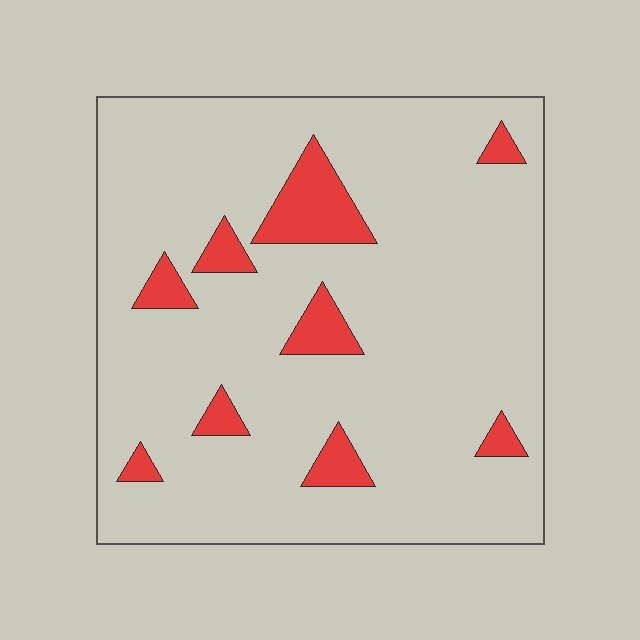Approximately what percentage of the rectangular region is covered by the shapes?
Approximately 10%.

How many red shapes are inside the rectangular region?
9.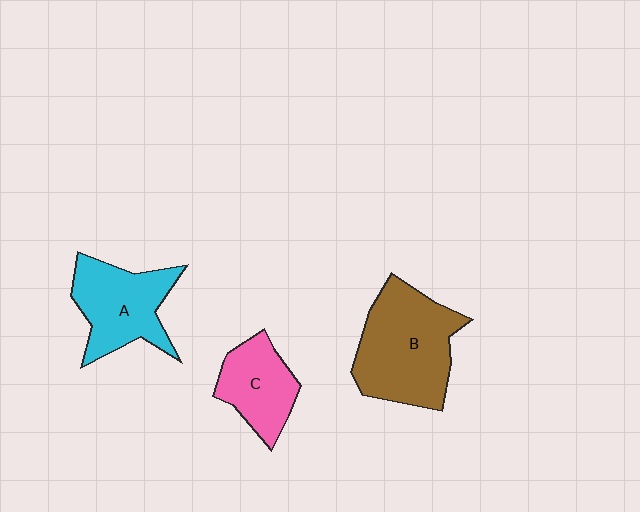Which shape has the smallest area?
Shape C (pink).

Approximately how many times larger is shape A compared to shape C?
Approximately 1.3 times.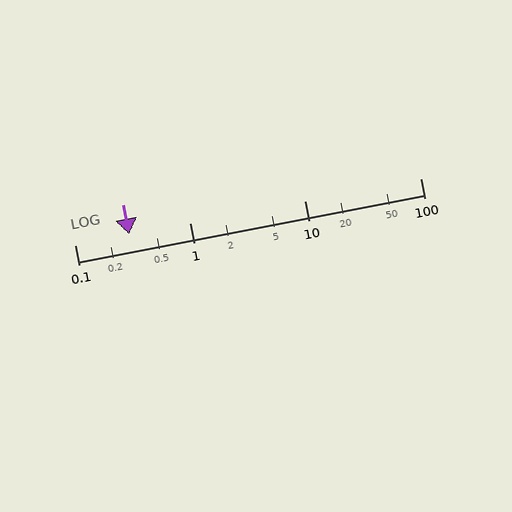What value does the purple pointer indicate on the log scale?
The pointer indicates approximately 0.3.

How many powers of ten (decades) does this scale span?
The scale spans 3 decades, from 0.1 to 100.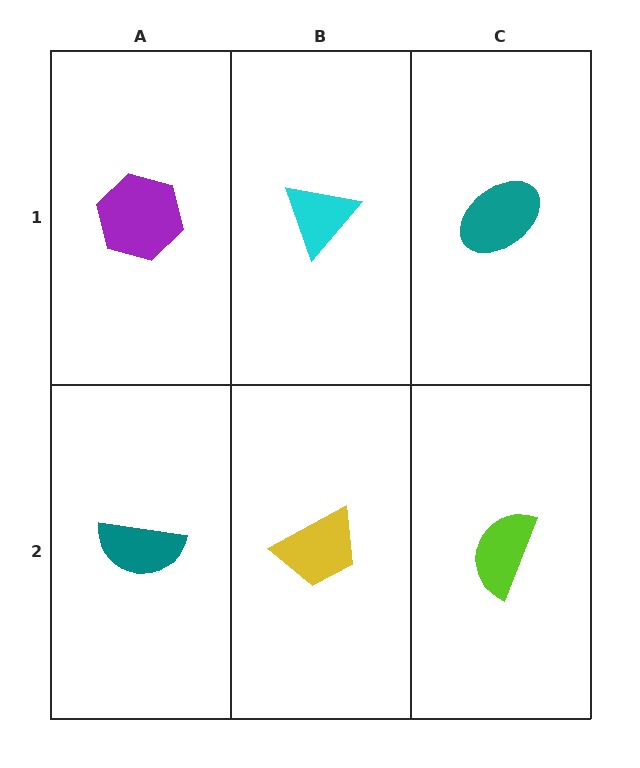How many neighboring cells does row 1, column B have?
3.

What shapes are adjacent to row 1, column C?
A lime semicircle (row 2, column C), a cyan triangle (row 1, column B).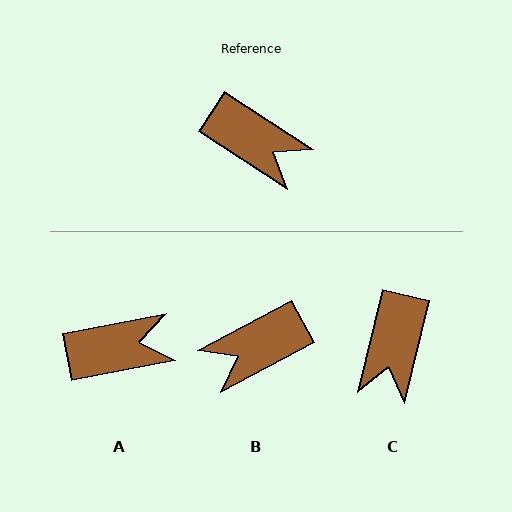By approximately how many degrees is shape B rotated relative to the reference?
Approximately 119 degrees clockwise.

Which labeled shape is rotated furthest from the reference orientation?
B, about 119 degrees away.